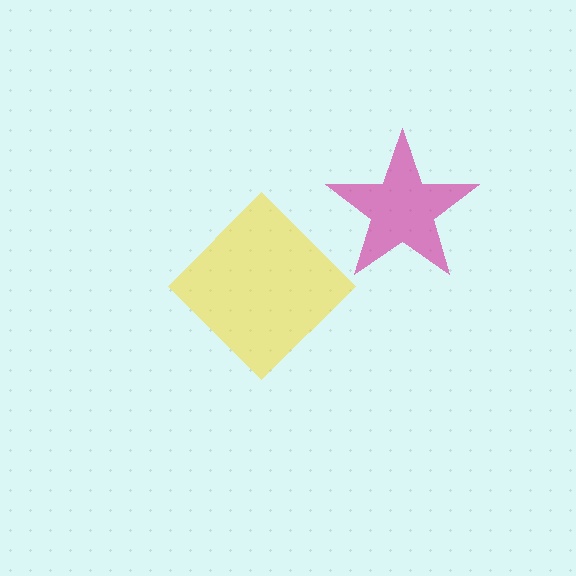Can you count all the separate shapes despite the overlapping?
Yes, there are 2 separate shapes.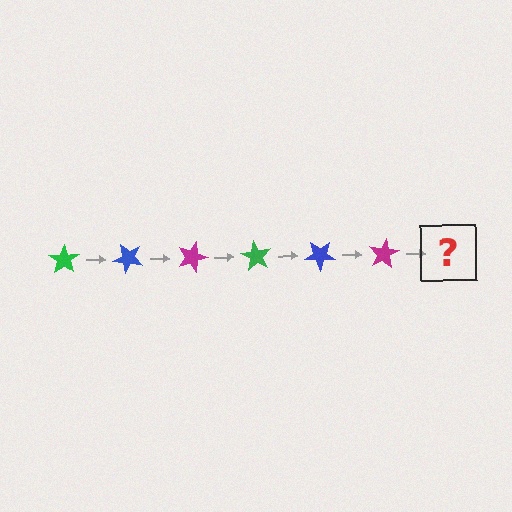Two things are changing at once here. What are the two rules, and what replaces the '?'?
The two rules are that it rotates 45 degrees each step and the color cycles through green, blue, and magenta. The '?' should be a green star, rotated 270 degrees from the start.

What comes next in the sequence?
The next element should be a green star, rotated 270 degrees from the start.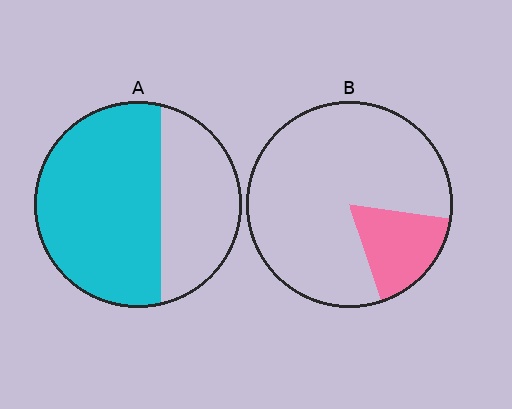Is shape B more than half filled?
No.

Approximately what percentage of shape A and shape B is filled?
A is approximately 65% and B is approximately 20%.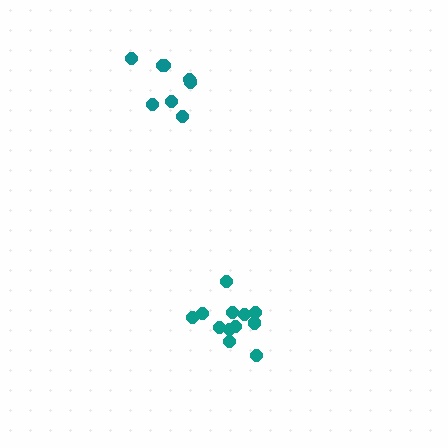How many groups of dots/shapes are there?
There are 2 groups.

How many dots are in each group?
Group 1: 8 dots, Group 2: 12 dots (20 total).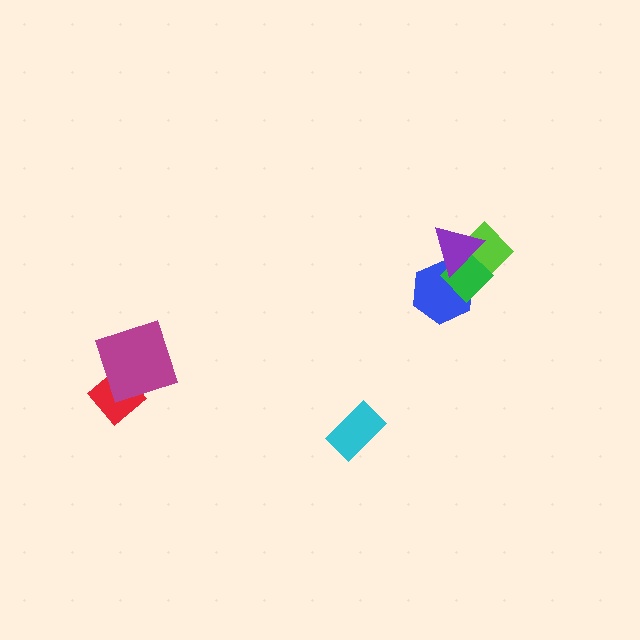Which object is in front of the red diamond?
The magenta diamond is in front of the red diamond.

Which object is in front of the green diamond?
The purple triangle is in front of the green diamond.